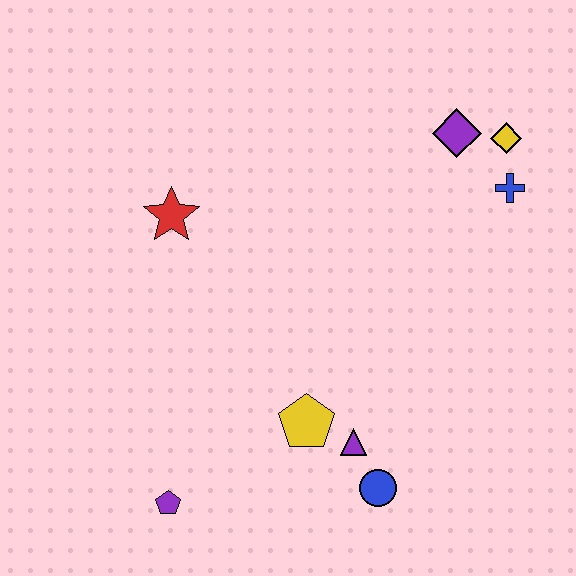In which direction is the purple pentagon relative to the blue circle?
The purple pentagon is to the left of the blue circle.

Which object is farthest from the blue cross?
The purple pentagon is farthest from the blue cross.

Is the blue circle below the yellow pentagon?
Yes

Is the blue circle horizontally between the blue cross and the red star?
Yes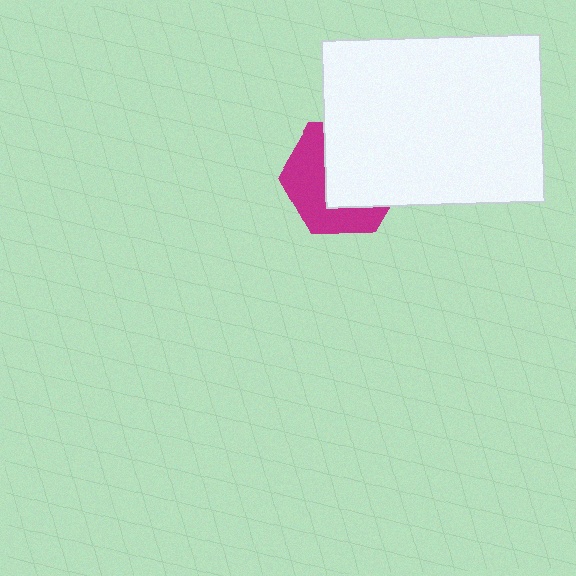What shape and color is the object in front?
The object in front is a white rectangle.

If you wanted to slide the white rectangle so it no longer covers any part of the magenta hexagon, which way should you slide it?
Slide it toward the upper-right — that is the most direct way to separate the two shapes.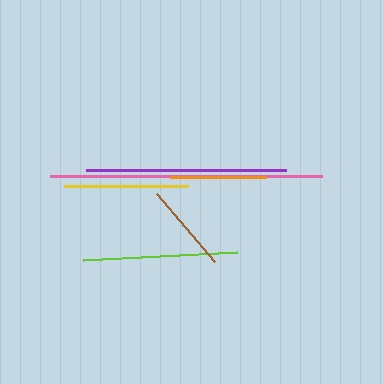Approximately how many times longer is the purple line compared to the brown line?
The purple line is approximately 2.3 times the length of the brown line.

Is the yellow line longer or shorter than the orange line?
The yellow line is longer than the orange line.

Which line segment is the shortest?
The brown line is the shortest at approximately 89 pixels.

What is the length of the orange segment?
The orange segment is approximately 96 pixels long.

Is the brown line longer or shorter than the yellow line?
The yellow line is longer than the brown line.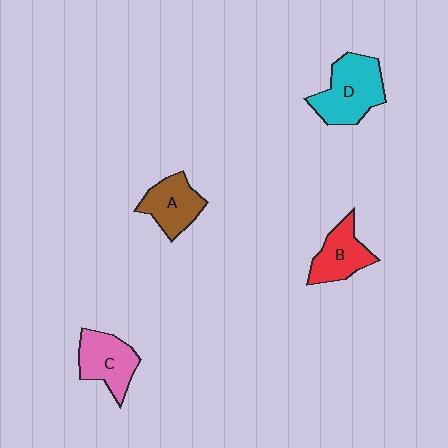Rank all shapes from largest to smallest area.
From largest to smallest: D (cyan), C (pink), A (brown), B (red).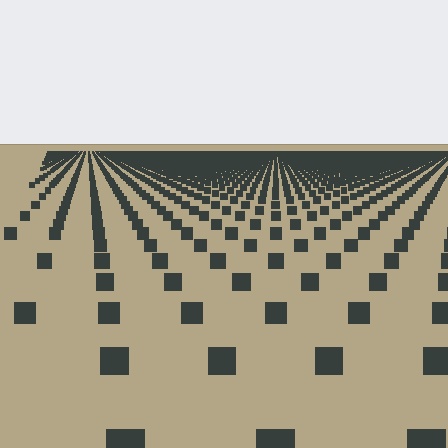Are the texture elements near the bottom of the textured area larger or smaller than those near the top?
Larger. Near the bottom, elements are closer to the viewer and appear at a bigger on-screen size.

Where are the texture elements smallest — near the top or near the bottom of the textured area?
Near the top.